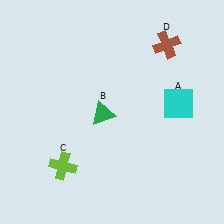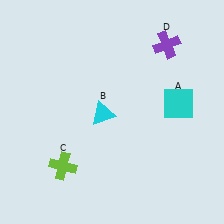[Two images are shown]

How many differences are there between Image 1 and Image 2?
There are 2 differences between the two images.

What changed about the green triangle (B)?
In Image 1, B is green. In Image 2, it changed to cyan.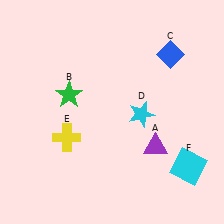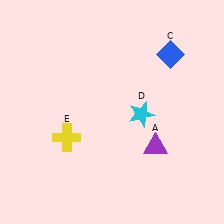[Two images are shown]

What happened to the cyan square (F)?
The cyan square (F) was removed in Image 2. It was in the bottom-right area of Image 1.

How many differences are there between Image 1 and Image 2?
There are 2 differences between the two images.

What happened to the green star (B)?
The green star (B) was removed in Image 2. It was in the top-left area of Image 1.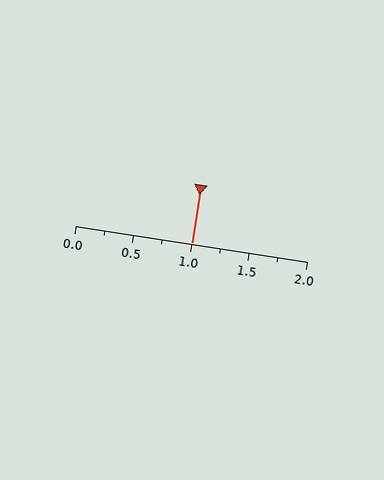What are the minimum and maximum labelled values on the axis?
The axis runs from 0.0 to 2.0.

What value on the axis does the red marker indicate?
The marker indicates approximately 1.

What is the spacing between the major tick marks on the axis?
The major ticks are spaced 0.5 apart.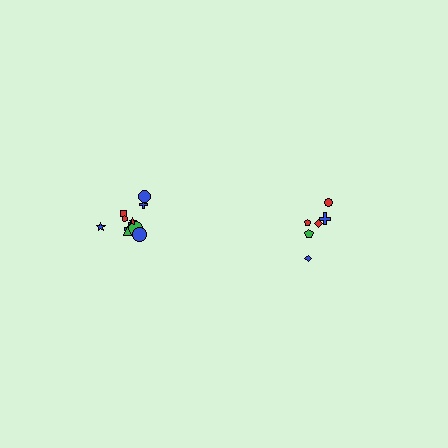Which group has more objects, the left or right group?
The left group.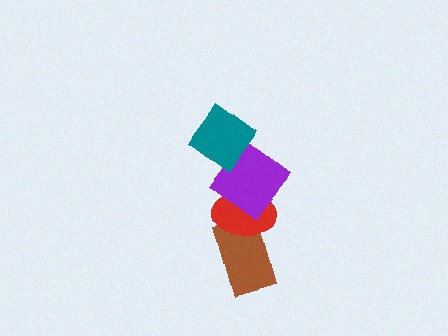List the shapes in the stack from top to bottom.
From top to bottom: the teal diamond, the purple diamond, the red ellipse, the brown rectangle.